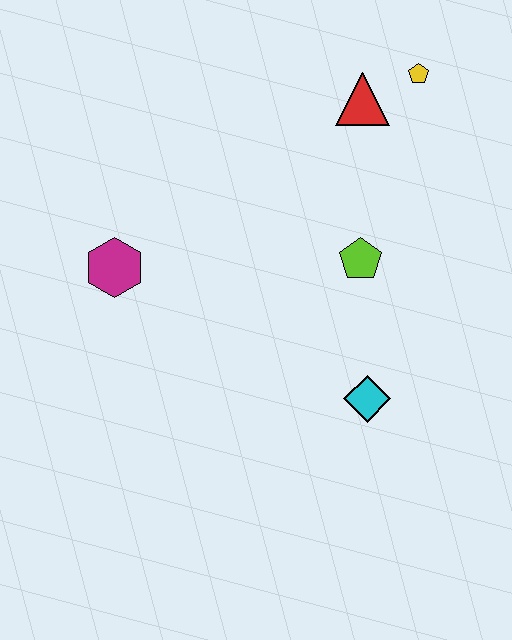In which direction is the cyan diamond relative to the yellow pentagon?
The cyan diamond is below the yellow pentagon.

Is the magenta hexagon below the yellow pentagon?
Yes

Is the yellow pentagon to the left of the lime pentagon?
No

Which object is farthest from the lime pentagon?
The magenta hexagon is farthest from the lime pentagon.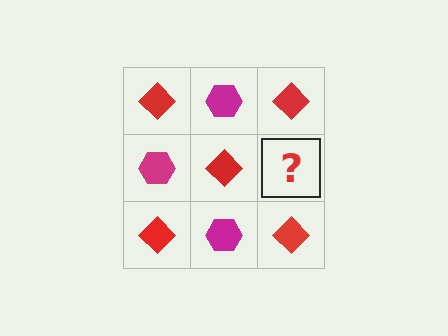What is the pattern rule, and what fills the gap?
The rule is that it alternates red diamond and magenta hexagon in a checkerboard pattern. The gap should be filled with a magenta hexagon.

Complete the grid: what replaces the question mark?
The question mark should be replaced with a magenta hexagon.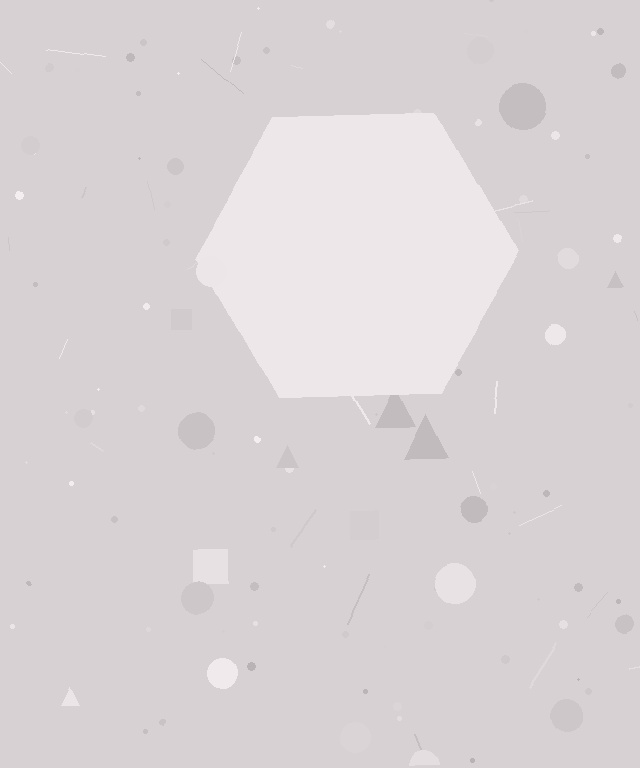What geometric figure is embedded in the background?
A hexagon is embedded in the background.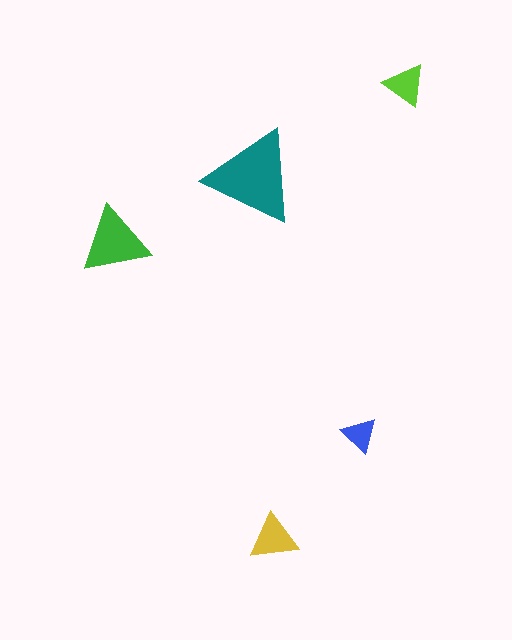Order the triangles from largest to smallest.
the teal one, the green one, the yellow one, the lime one, the blue one.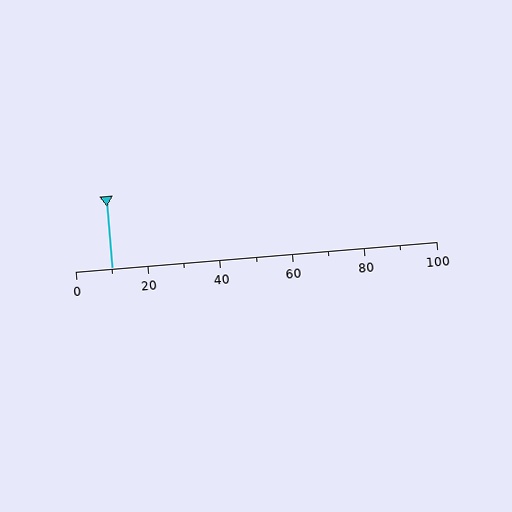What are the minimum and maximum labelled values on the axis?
The axis runs from 0 to 100.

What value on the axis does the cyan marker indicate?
The marker indicates approximately 10.